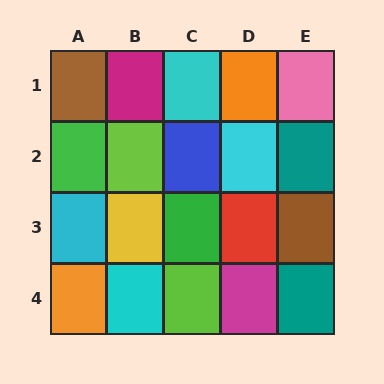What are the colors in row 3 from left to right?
Cyan, yellow, green, red, brown.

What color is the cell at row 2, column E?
Teal.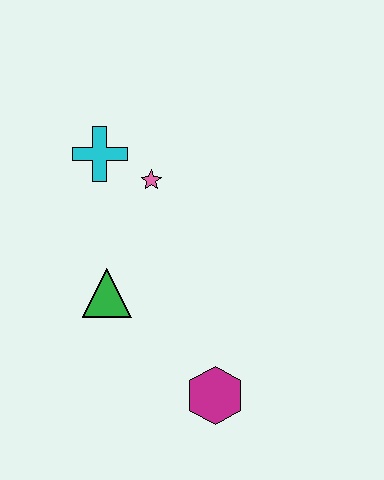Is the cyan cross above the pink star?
Yes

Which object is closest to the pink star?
The cyan cross is closest to the pink star.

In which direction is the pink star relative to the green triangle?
The pink star is above the green triangle.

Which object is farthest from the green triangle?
The magenta hexagon is farthest from the green triangle.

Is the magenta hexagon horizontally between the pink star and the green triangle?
No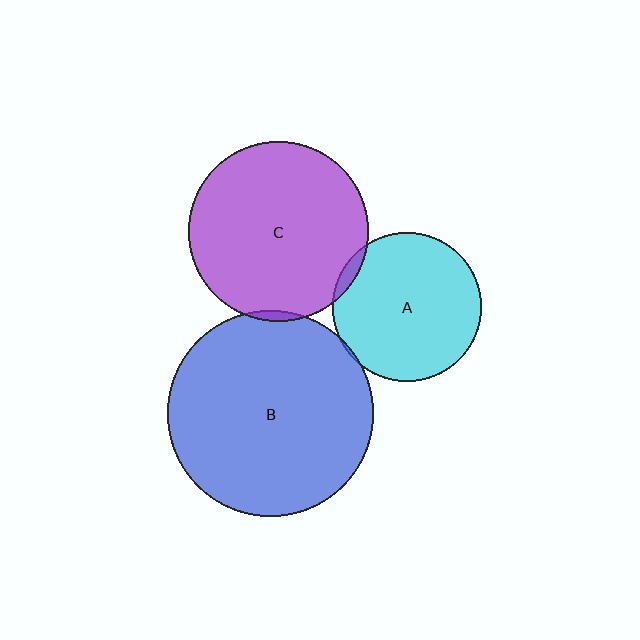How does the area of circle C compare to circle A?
Approximately 1.5 times.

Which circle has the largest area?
Circle B (blue).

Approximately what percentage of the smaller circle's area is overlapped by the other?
Approximately 5%.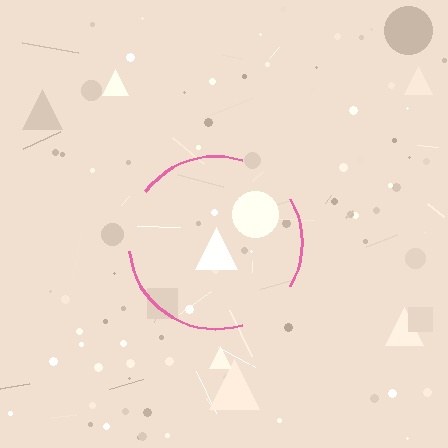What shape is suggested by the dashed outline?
The dashed outline suggests a circle.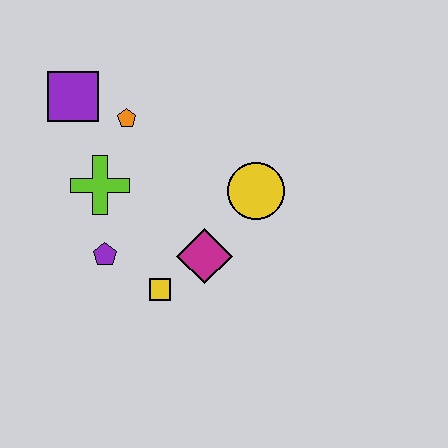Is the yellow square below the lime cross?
Yes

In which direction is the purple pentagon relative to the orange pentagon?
The purple pentagon is below the orange pentagon.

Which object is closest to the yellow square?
The magenta diamond is closest to the yellow square.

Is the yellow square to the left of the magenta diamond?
Yes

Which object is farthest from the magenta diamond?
The purple square is farthest from the magenta diamond.